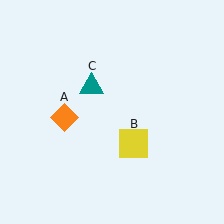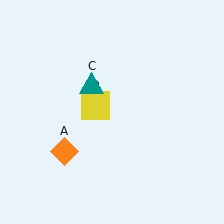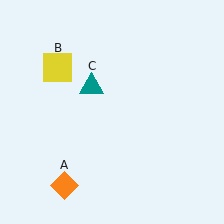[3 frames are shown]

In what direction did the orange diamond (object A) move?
The orange diamond (object A) moved down.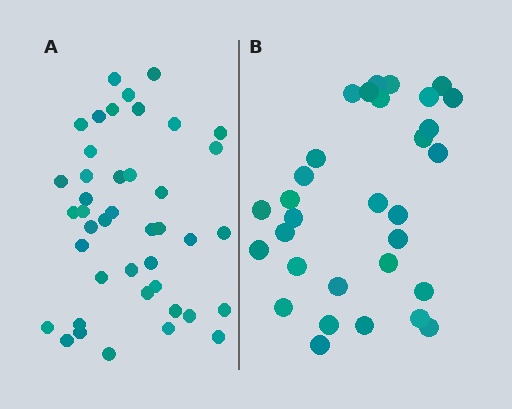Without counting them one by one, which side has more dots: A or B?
Region A (the left region) has more dots.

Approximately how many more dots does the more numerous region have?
Region A has roughly 12 or so more dots than region B.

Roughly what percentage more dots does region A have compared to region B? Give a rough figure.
About 35% more.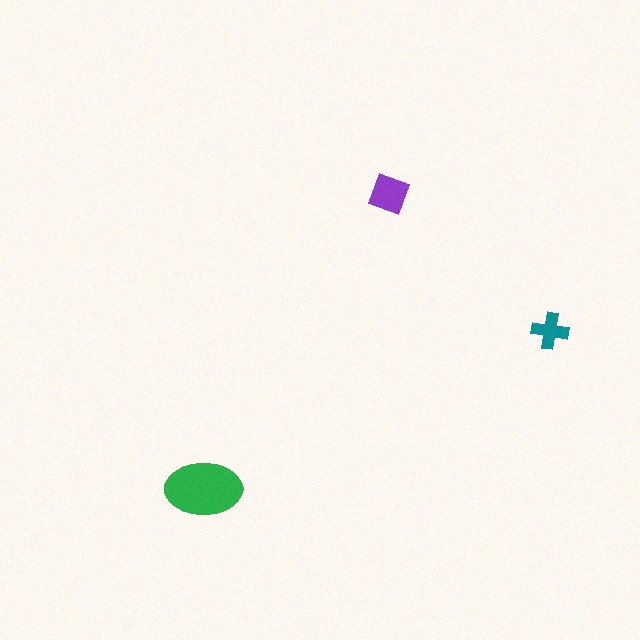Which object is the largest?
The green ellipse.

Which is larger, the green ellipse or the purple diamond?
The green ellipse.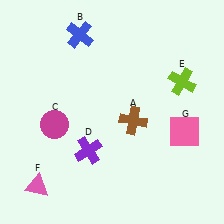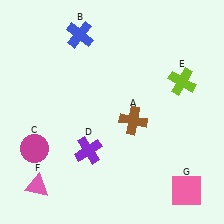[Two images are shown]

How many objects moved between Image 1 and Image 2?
2 objects moved between the two images.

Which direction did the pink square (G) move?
The pink square (G) moved down.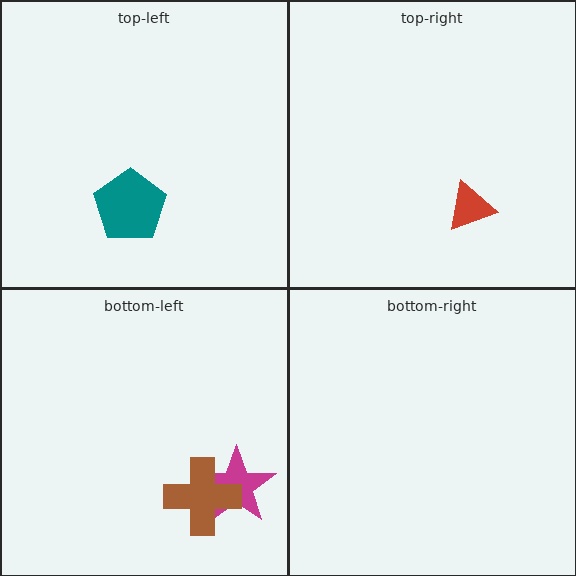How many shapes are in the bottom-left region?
2.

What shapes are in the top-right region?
The red triangle.